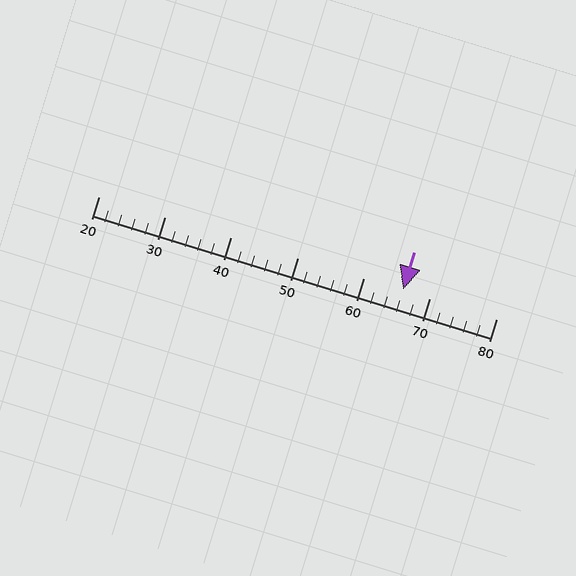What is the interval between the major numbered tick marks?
The major tick marks are spaced 10 units apart.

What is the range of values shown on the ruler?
The ruler shows values from 20 to 80.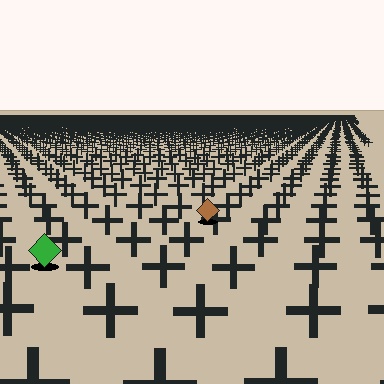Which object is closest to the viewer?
The green diamond is closest. The texture marks near it are larger and more spread out.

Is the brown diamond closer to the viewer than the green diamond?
No. The green diamond is closer — you can tell from the texture gradient: the ground texture is coarser near it.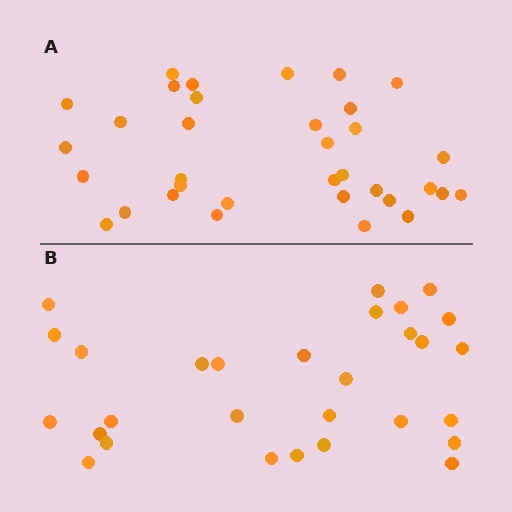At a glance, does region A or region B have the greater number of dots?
Region A (the top region) has more dots.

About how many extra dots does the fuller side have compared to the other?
Region A has about 5 more dots than region B.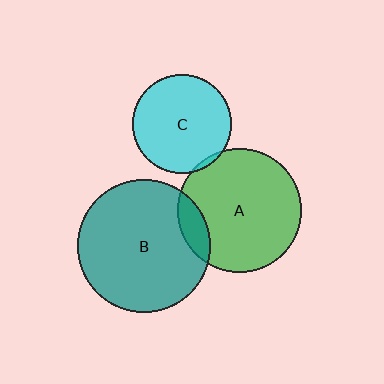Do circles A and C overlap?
Yes.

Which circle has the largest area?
Circle B (teal).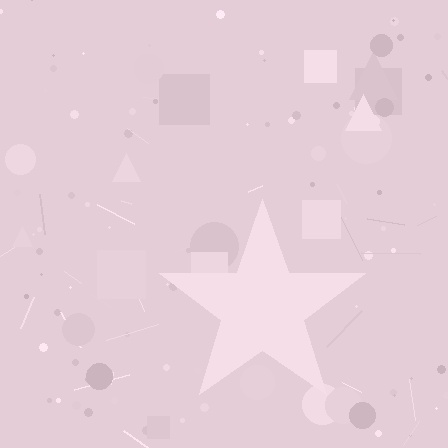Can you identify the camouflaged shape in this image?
The camouflaged shape is a star.